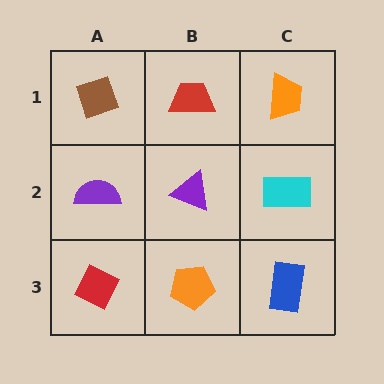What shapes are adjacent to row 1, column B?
A purple triangle (row 2, column B), a brown diamond (row 1, column A), an orange trapezoid (row 1, column C).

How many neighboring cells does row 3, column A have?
2.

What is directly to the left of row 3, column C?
An orange pentagon.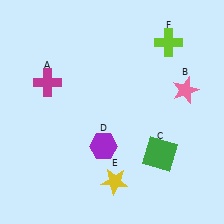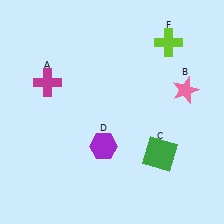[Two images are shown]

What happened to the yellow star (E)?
The yellow star (E) was removed in Image 2. It was in the bottom-right area of Image 1.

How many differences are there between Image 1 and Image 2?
There is 1 difference between the two images.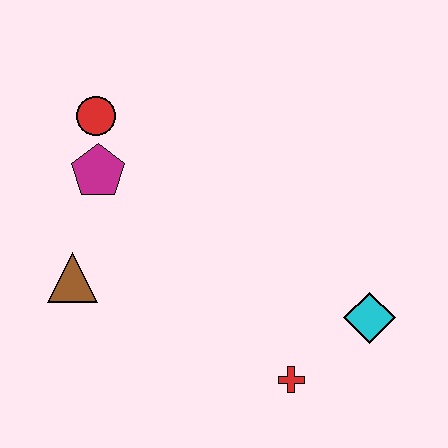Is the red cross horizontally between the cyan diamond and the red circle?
Yes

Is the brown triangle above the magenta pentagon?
No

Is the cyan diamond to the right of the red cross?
Yes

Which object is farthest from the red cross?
The red circle is farthest from the red cross.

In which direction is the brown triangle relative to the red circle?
The brown triangle is below the red circle.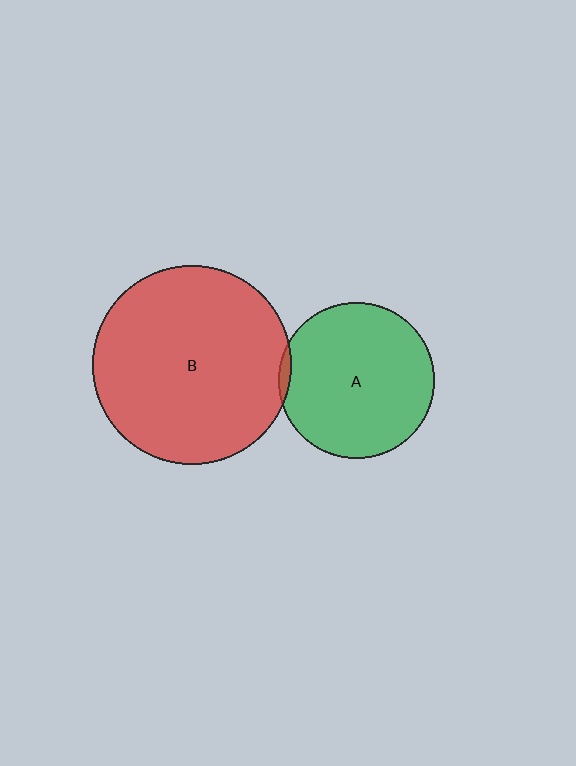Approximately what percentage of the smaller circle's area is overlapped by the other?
Approximately 5%.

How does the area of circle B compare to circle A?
Approximately 1.6 times.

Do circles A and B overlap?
Yes.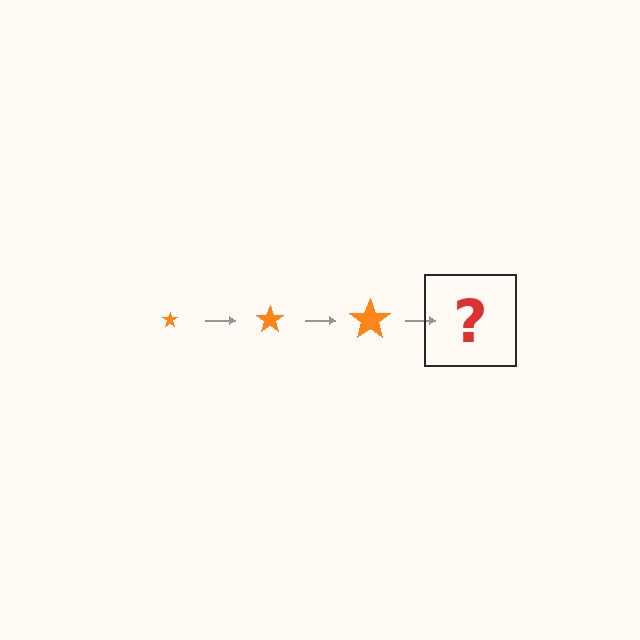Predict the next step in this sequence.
The next step is an orange star, larger than the previous one.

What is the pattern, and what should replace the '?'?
The pattern is that the star gets progressively larger each step. The '?' should be an orange star, larger than the previous one.